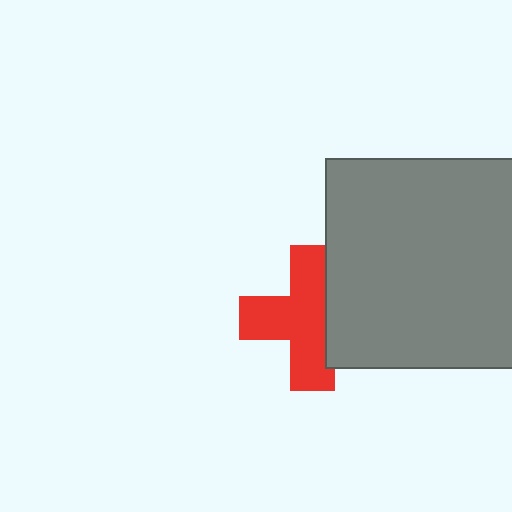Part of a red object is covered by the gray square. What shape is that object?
It is a cross.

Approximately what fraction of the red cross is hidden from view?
Roughly 31% of the red cross is hidden behind the gray square.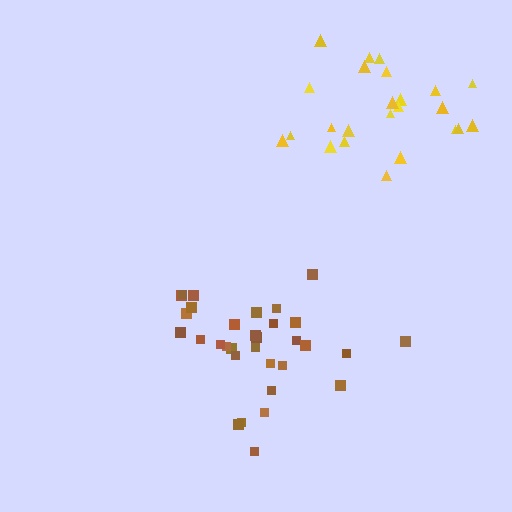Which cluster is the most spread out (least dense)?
Yellow.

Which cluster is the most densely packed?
Brown.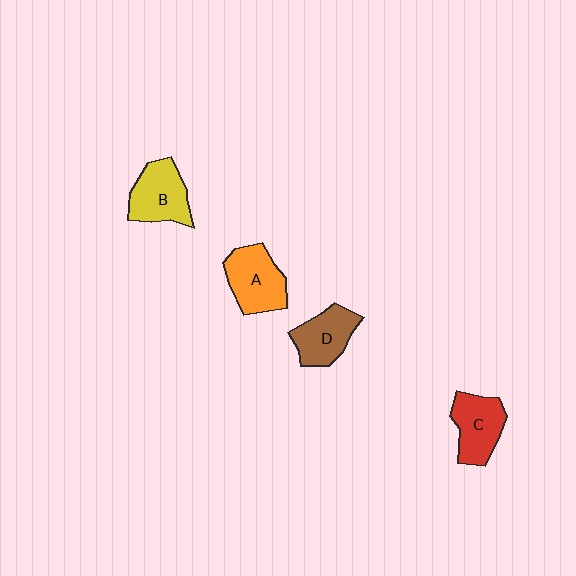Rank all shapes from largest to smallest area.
From largest to smallest: A (orange), B (yellow), C (red), D (brown).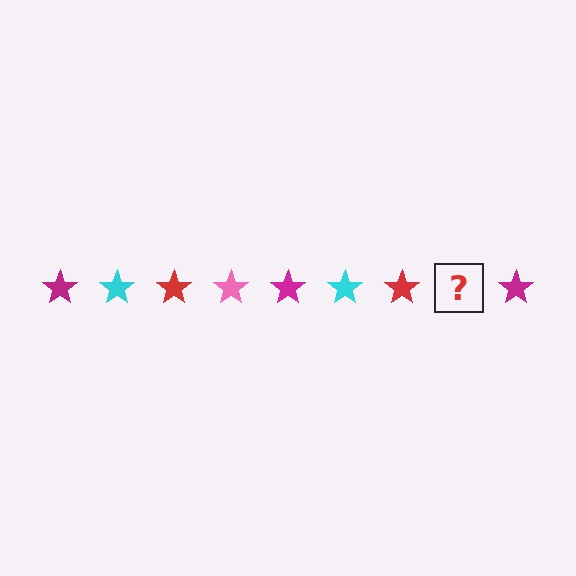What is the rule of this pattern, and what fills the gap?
The rule is that the pattern cycles through magenta, cyan, red, pink stars. The gap should be filled with a pink star.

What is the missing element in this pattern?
The missing element is a pink star.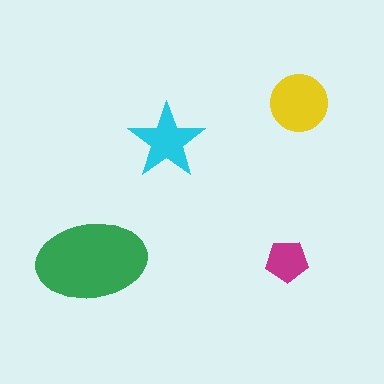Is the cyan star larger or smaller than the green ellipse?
Smaller.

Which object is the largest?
The green ellipse.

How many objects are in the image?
There are 4 objects in the image.